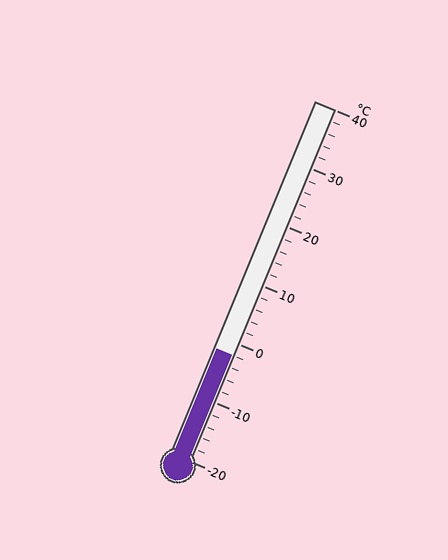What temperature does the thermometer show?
The thermometer shows approximately -2°C.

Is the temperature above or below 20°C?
The temperature is below 20°C.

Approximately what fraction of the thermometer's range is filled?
The thermometer is filled to approximately 30% of its range.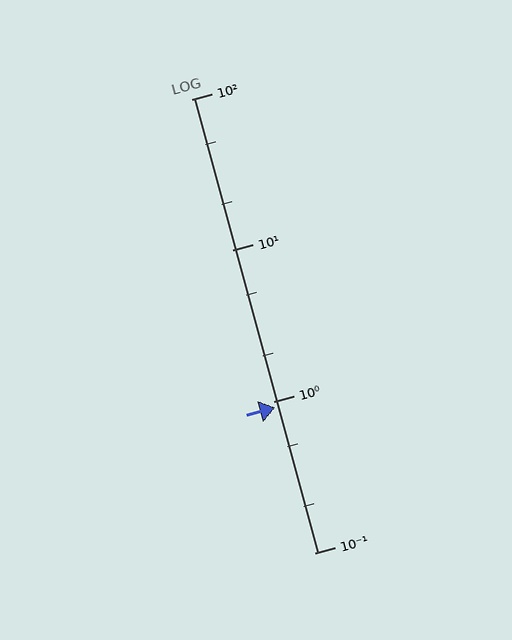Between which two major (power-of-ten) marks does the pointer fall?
The pointer is between 0.1 and 1.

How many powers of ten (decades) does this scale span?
The scale spans 3 decades, from 0.1 to 100.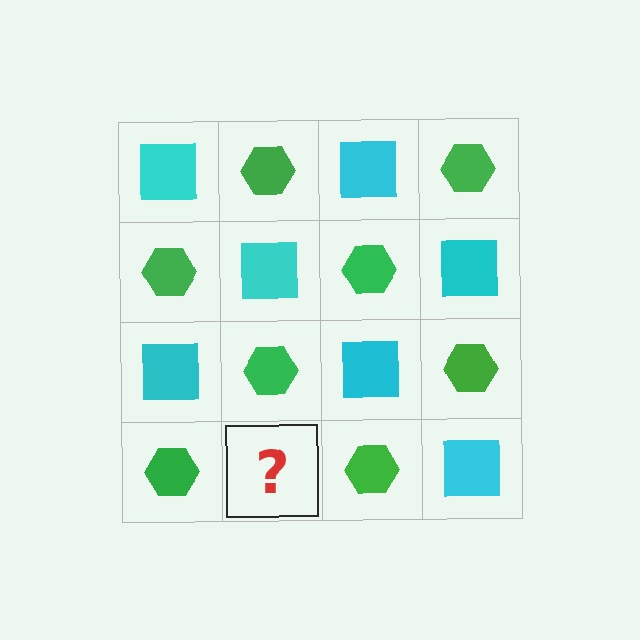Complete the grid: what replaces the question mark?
The question mark should be replaced with a cyan square.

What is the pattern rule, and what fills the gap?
The rule is that it alternates cyan square and green hexagon in a checkerboard pattern. The gap should be filled with a cyan square.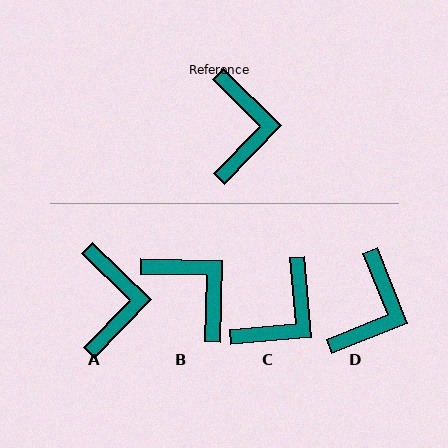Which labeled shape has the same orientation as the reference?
A.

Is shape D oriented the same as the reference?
No, it is off by about 24 degrees.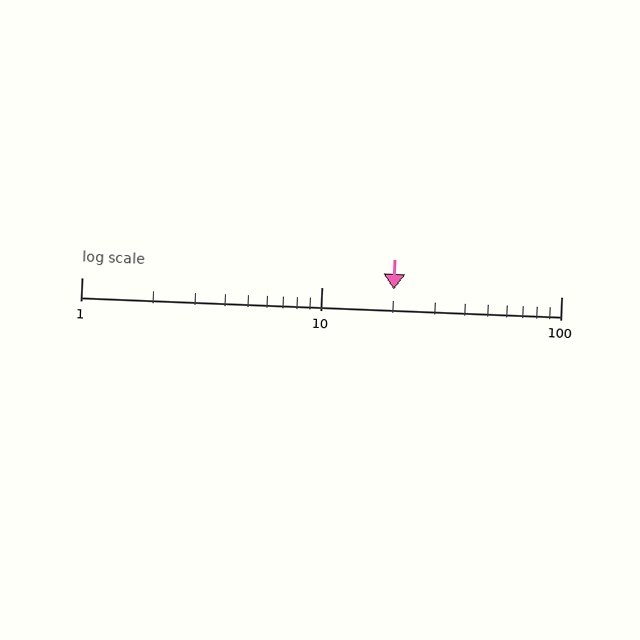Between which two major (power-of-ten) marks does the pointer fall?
The pointer is between 10 and 100.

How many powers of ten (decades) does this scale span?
The scale spans 2 decades, from 1 to 100.